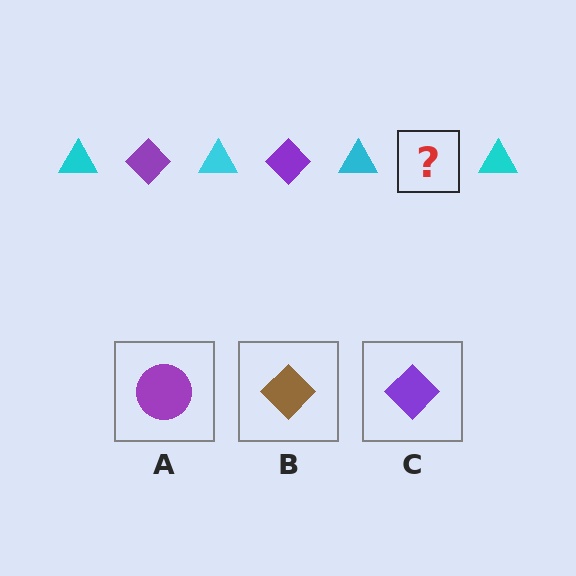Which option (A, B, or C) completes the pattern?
C.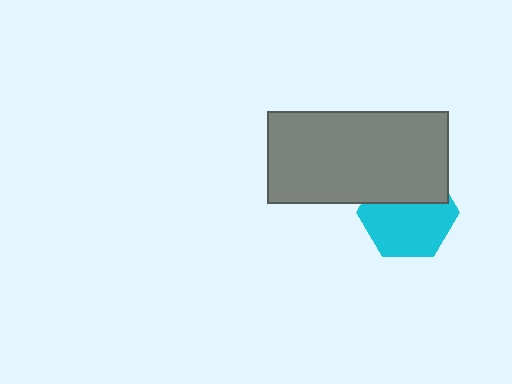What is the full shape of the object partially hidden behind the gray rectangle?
The partially hidden object is a cyan hexagon.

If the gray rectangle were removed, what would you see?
You would see the complete cyan hexagon.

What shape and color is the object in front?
The object in front is a gray rectangle.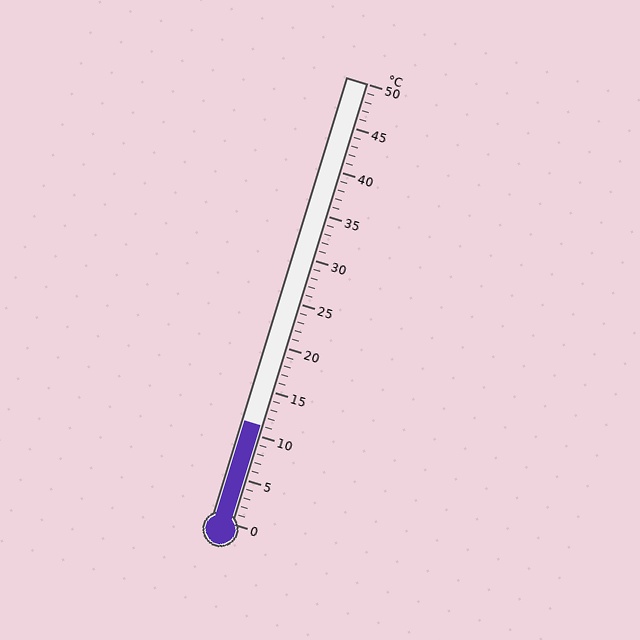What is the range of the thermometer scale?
The thermometer scale ranges from 0°C to 50°C.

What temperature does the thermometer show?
The thermometer shows approximately 11°C.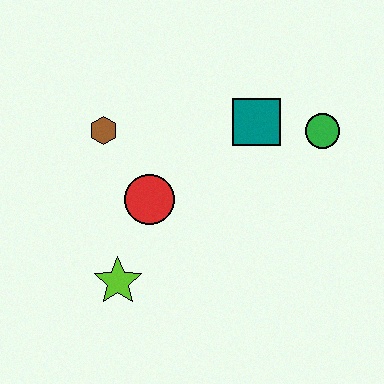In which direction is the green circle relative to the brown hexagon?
The green circle is to the right of the brown hexagon.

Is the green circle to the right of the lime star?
Yes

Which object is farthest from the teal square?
The lime star is farthest from the teal square.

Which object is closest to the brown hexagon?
The red circle is closest to the brown hexagon.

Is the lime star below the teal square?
Yes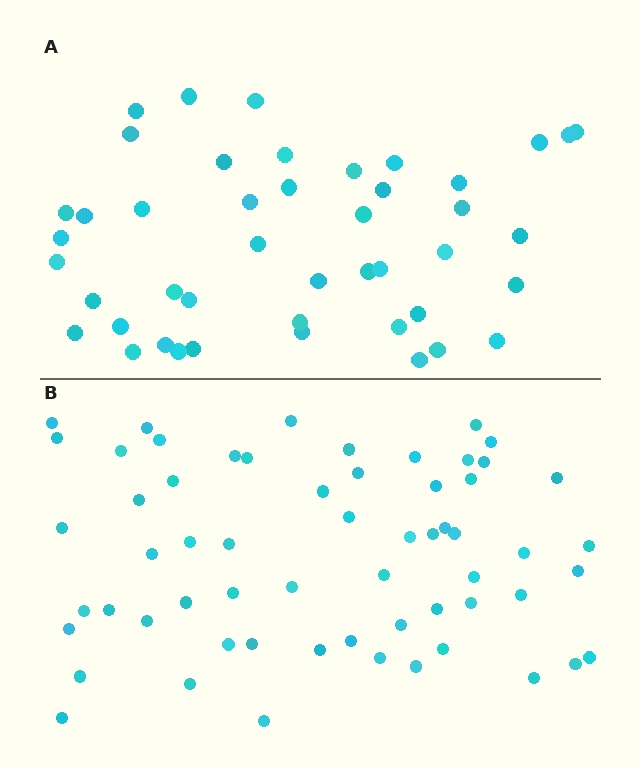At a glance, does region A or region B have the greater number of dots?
Region B (the bottom region) has more dots.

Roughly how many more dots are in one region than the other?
Region B has approximately 15 more dots than region A.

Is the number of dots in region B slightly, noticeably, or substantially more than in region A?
Region B has noticeably more, but not dramatically so. The ratio is roughly 1.3 to 1.